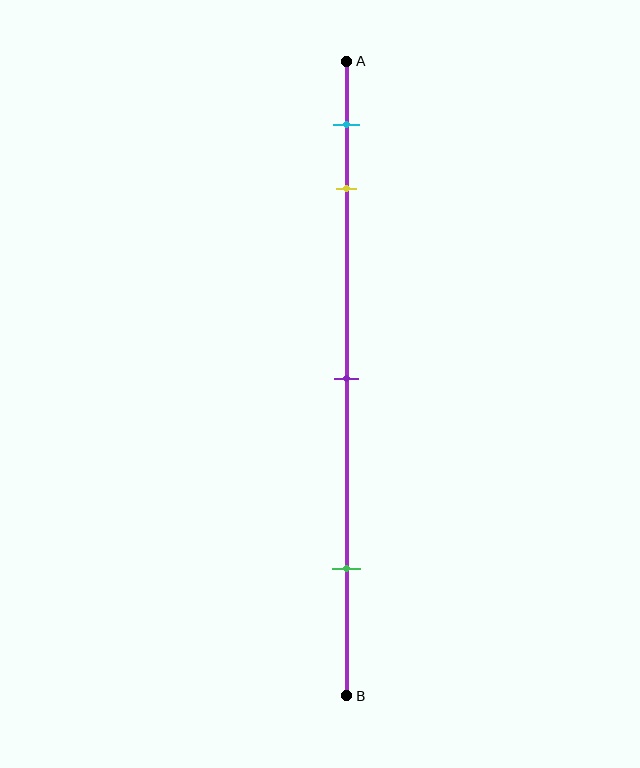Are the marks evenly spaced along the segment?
No, the marks are not evenly spaced.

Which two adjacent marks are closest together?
The cyan and yellow marks are the closest adjacent pair.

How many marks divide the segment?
There are 4 marks dividing the segment.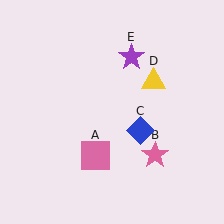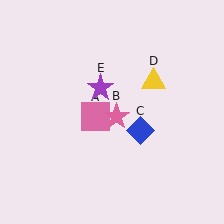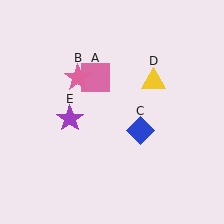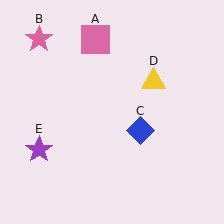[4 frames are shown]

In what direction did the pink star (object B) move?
The pink star (object B) moved up and to the left.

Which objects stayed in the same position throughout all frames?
Blue diamond (object C) and yellow triangle (object D) remained stationary.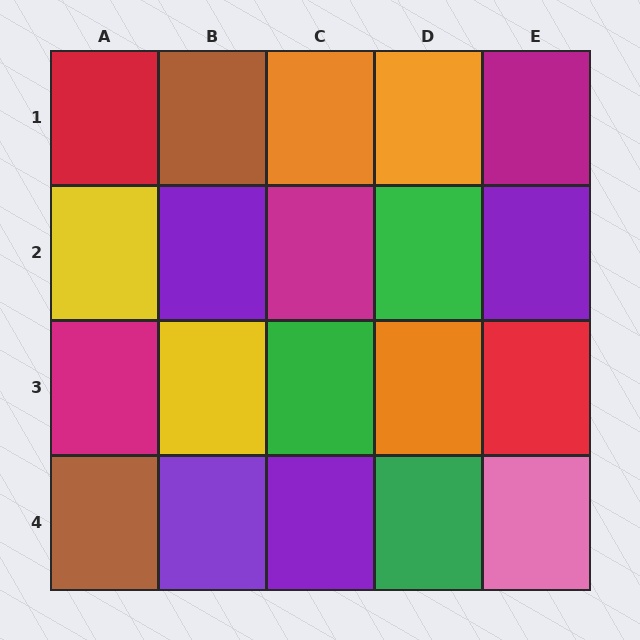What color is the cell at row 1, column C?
Orange.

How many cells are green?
3 cells are green.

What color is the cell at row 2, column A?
Yellow.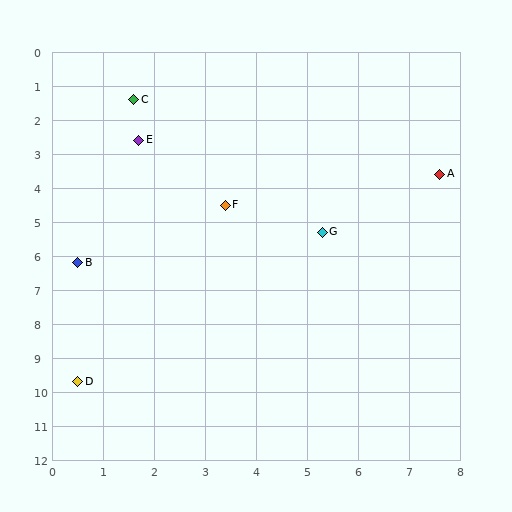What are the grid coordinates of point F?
Point F is at approximately (3.4, 4.5).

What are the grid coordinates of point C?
Point C is at approximately (1.6, 1.4).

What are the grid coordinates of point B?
Point B is at approximately (0.5, 6.2).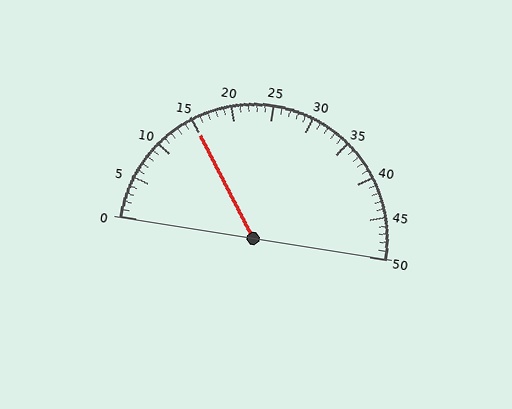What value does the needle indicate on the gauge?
The needle indicates approximately 15.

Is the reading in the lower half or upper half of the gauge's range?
The reading is in the lower half of the range (0 to 50).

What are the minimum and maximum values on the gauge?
The gauge ranges from 0 to 50.